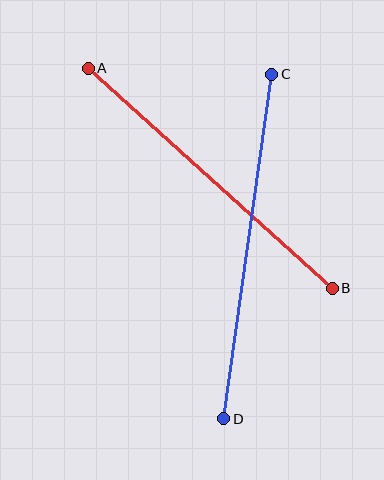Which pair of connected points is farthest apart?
Points C and D are farthest apart.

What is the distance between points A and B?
The distance is approximately 329 pixels.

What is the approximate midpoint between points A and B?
The midpoint is at approximately (210, 178) pixels.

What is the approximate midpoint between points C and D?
The midpoint is at approximately (248, 246) pixels.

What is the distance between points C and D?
The distance is approximately 347 pixels.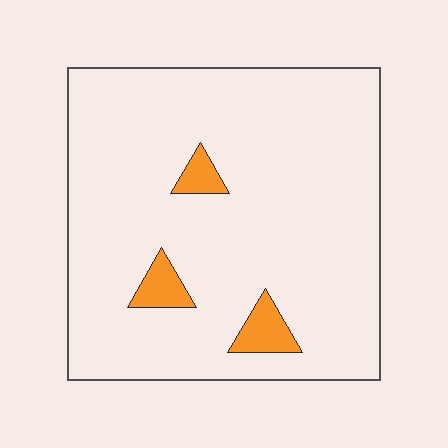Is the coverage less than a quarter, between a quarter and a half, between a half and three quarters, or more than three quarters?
Less than a quarter.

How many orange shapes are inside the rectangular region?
3.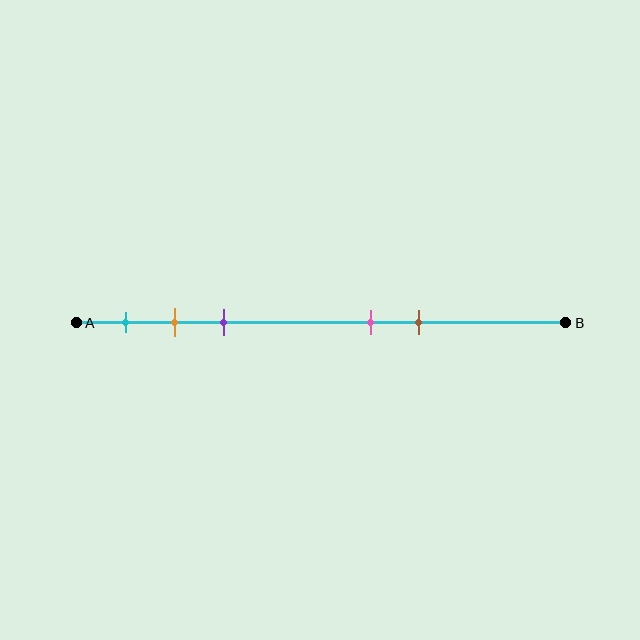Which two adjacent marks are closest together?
The orange and purple marks are the closest adjacent pair.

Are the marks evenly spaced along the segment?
No, the marks are not evenly spaced.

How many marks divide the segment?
There are 5 marks dividing the segment.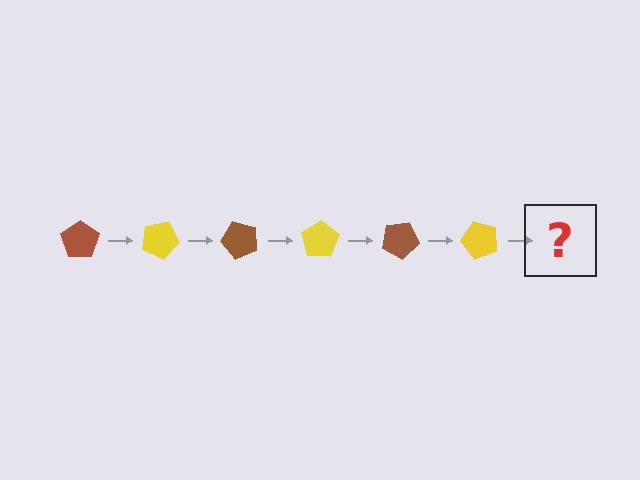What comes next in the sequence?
The next element should be a brown pentagon, rotated 150 degrees from the start.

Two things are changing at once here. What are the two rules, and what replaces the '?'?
The two rules are that it rotates 25 degrees each step and the color cycles through brown and yellow. The '?' should be a brown pentagon, rotated 150 degrees from the start.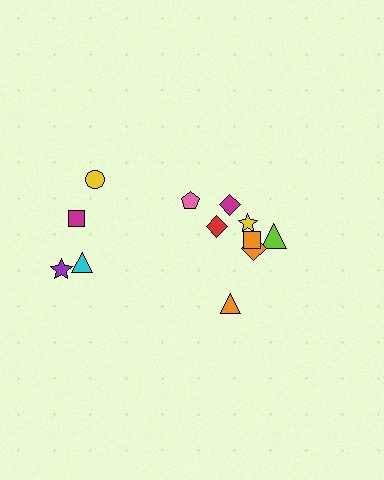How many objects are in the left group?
There are 4 objects.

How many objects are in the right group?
There are 8 objects.